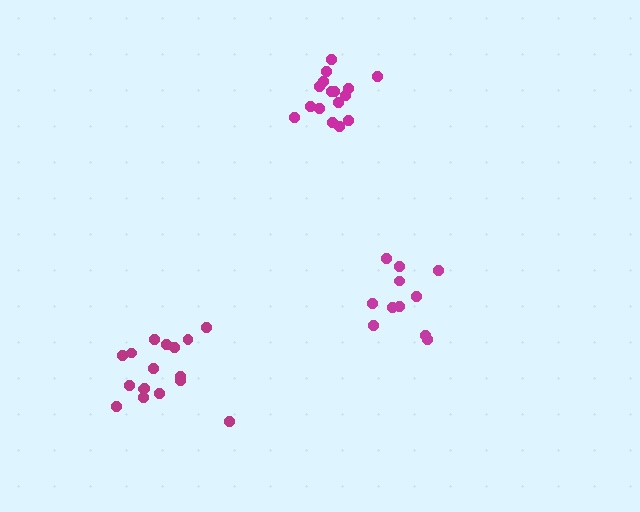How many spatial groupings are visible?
There are 3 spatial groupings.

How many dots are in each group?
Group 1: 17 dots, Group 2: 16 dots, Group 3: 11 dots (44 total).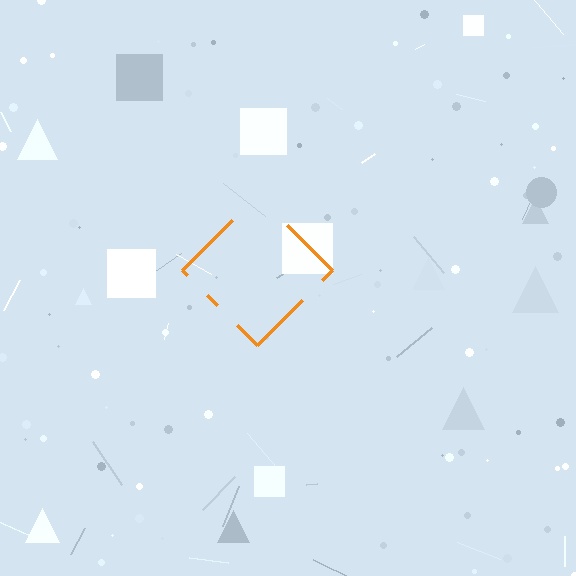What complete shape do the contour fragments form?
The contour fragments form a diamond.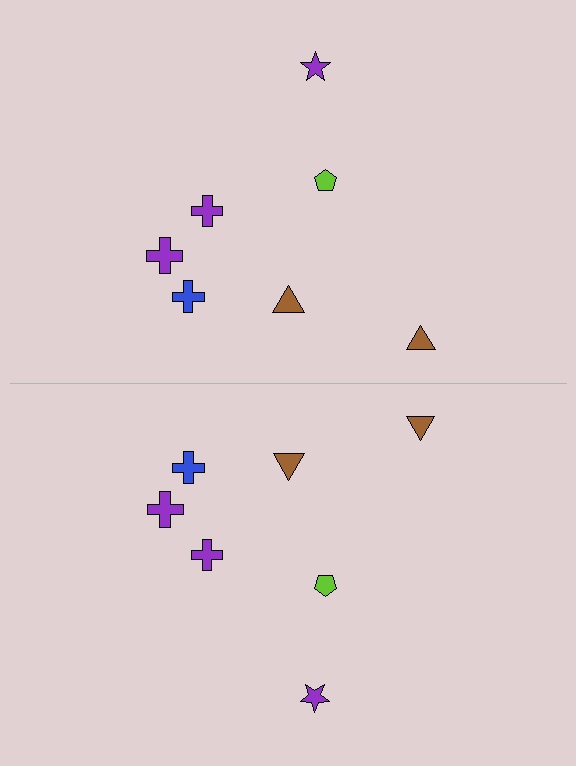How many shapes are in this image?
There are 14 shapes in this image.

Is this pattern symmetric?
Yes, this pattern has bilateral (reflection) symmetry.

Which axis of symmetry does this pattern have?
The pattern has a horizontal axis of symmetry running through the center of the image.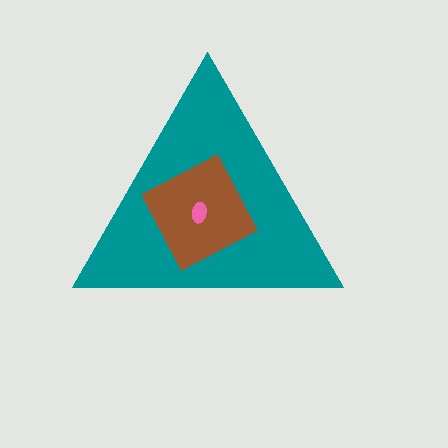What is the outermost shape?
The teal triangle.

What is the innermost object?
The pink ellipse.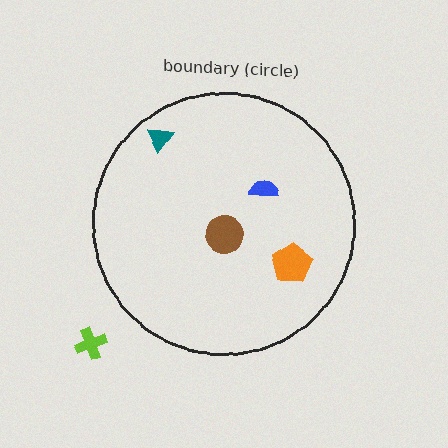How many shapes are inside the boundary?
4 inside, 1 outside.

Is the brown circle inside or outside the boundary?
Inside.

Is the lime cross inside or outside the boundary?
Outside.